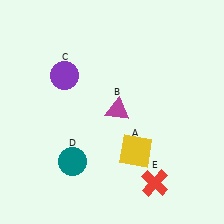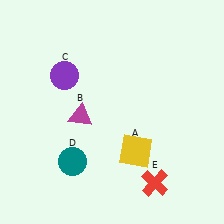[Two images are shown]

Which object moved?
The magenta triangle (B) moved left.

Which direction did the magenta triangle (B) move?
The magenta triangle (B) moved left.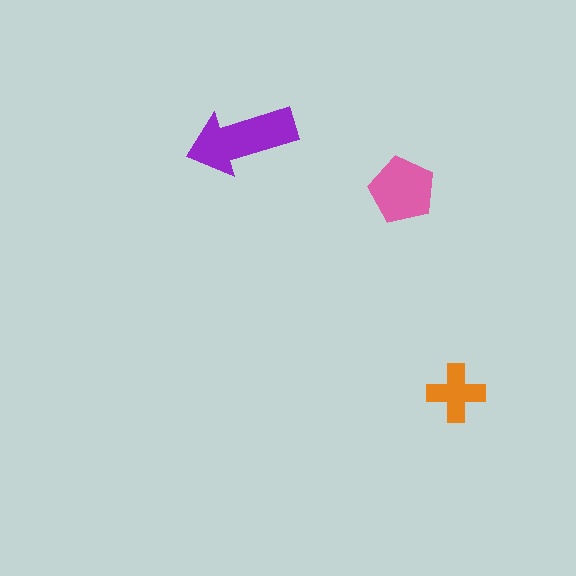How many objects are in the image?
There are 3 objects in the image.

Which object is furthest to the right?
The orange cross is rightmost.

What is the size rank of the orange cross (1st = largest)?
3rd.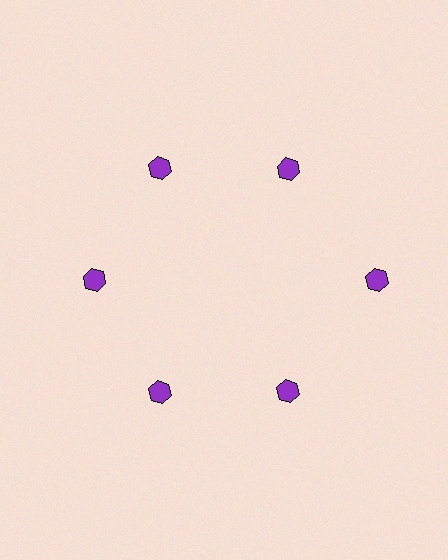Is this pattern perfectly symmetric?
No. The 6 purple hexagons are arranged in a ring, but one element near the 3 o'clock position is pushed outward from the center, breaking the 6-fold rotational symmetry.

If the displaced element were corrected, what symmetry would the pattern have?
It would have 6-fold rotational symmetry — the pattern would map onto itself every 60 degrees.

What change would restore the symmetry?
The symmetry would be restored by moving it inward, back onto the ring so that all 6 hexagons sit at equal angles and equal distance from the center.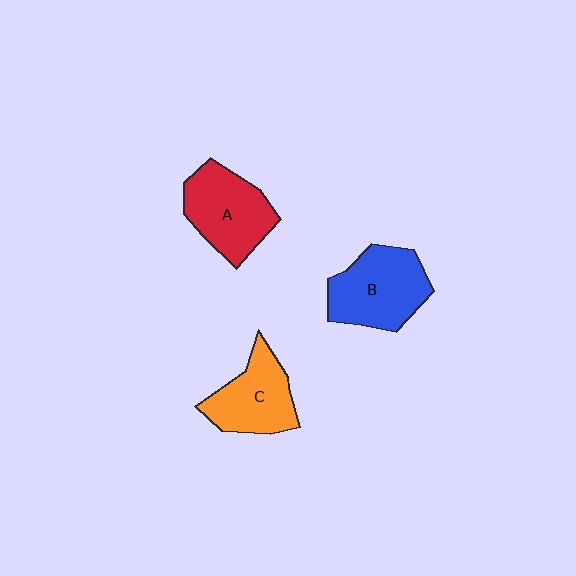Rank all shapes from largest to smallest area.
From largest to smallest: B (blue), A (red), C (orange).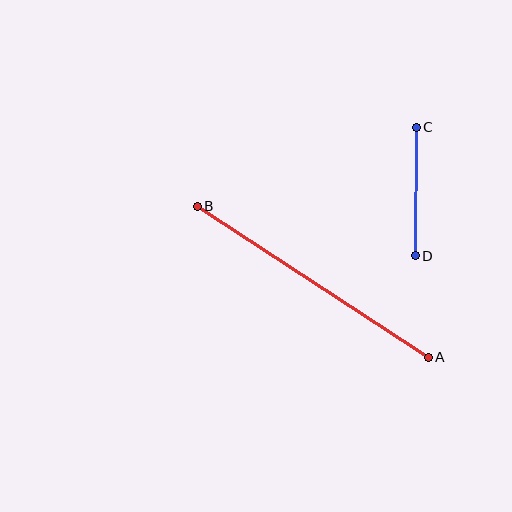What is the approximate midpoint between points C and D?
The midpoint is at approximately (416, 192) pixels.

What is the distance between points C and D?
The distance is approximately 129 pixels.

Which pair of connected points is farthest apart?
Points A and B are farthest apart.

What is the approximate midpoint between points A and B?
The midpoint is at approximately (313, 282) pixels.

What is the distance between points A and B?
The distance is approximately 276 pixels.